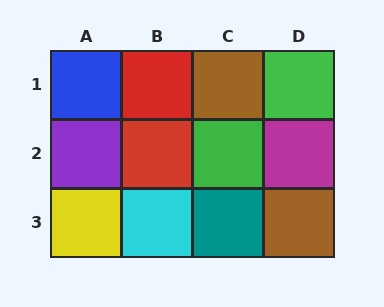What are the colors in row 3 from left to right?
Yellow, cyan, teal, brown.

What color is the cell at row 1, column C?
Brown.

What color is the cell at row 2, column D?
Magenta.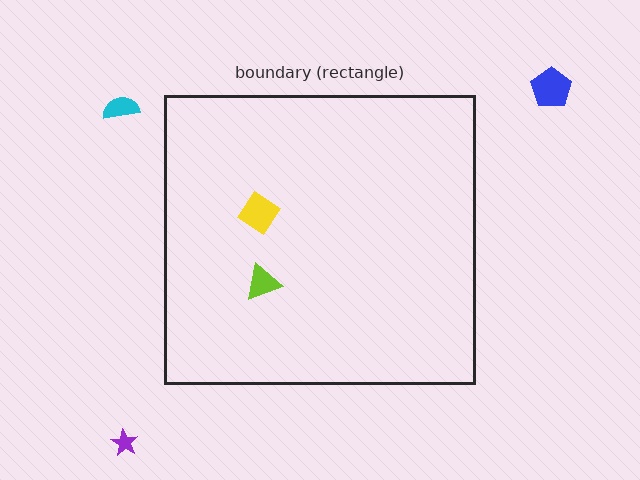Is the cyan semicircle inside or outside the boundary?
Outside.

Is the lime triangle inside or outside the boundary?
Inside.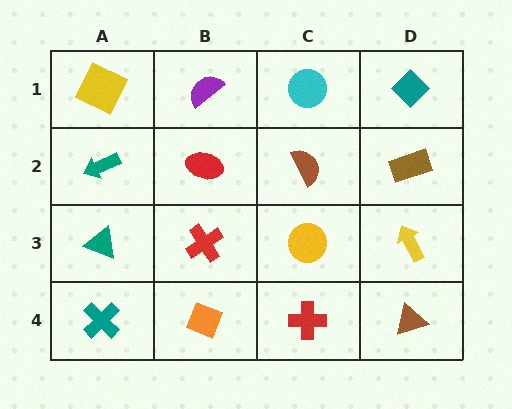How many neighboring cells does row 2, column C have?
4.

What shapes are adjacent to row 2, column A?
A yellow square (row 1, column A), a teal triangle (row 3, column A), a red ellipse (row 2, column B).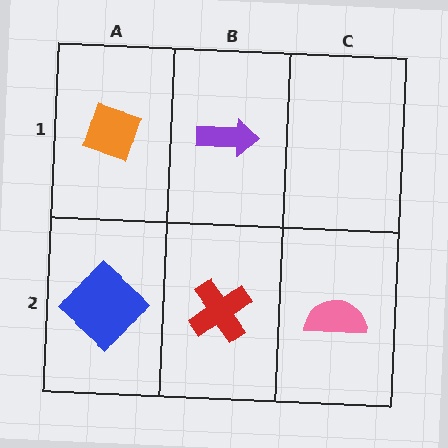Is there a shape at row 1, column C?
No, that cell is empty.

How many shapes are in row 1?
2 shapes.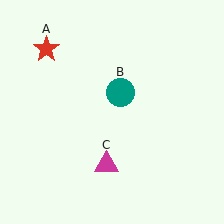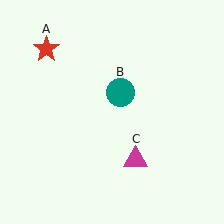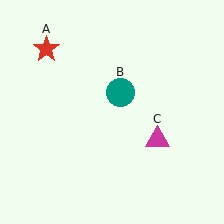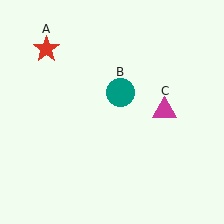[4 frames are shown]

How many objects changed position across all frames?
1 object changed position: magenta triangle (object C).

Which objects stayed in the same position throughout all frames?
Red star (object A) and teal circle (object B) remained stationary.